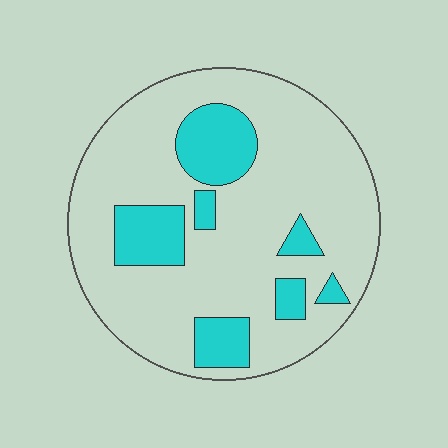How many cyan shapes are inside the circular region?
7.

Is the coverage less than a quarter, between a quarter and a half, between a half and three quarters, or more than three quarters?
Less than a quarter.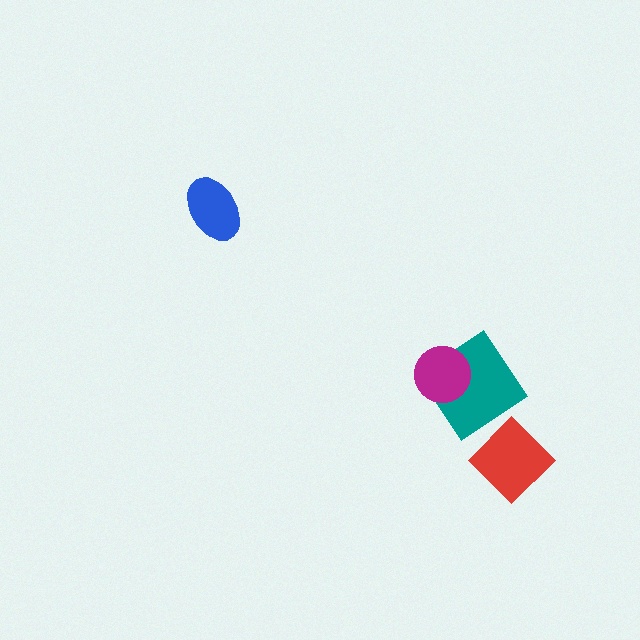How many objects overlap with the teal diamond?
1 object overlaps with the teal diamond.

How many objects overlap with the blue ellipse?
0 objects overlap with the blue ellipse.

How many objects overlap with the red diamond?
0 objects overlap with the red diamond.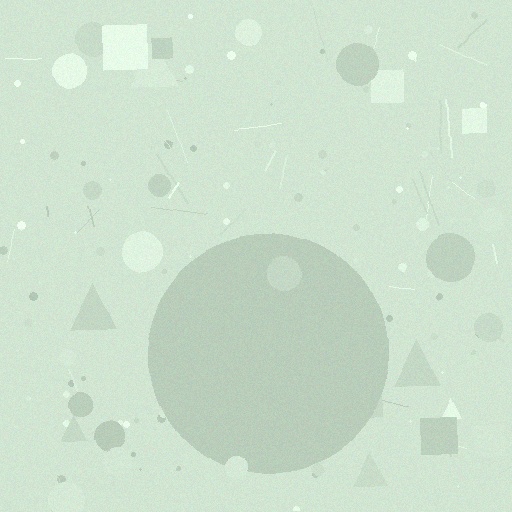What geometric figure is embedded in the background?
A circle is embedded in the background.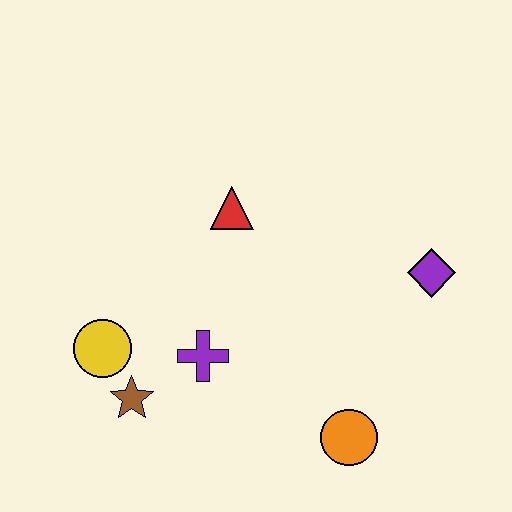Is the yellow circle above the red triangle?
No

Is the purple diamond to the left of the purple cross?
No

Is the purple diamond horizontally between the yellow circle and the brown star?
No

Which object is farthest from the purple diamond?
The yellow circle is farthest from the purple diamond.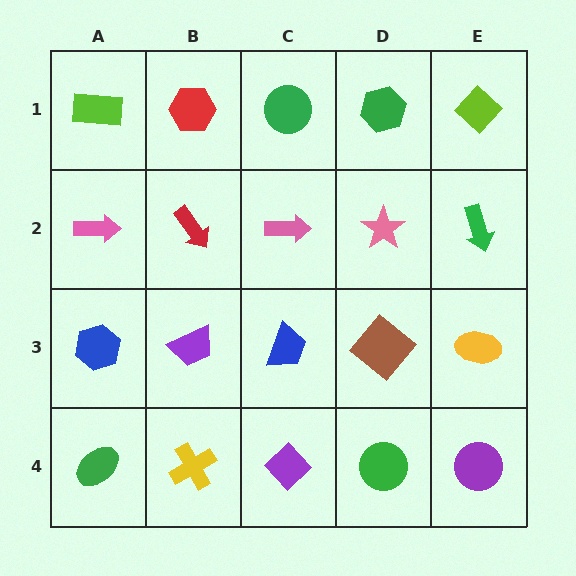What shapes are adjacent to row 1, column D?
A pink star (row 2, column D), a green circle (row 1, column C), a lime diamond (row 1, column E).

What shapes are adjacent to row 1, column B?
A red arrow (row 2, column B), a lime rectangle (row 1, column A), a green circle (row 1, column C).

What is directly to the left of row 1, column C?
A red hexagon.